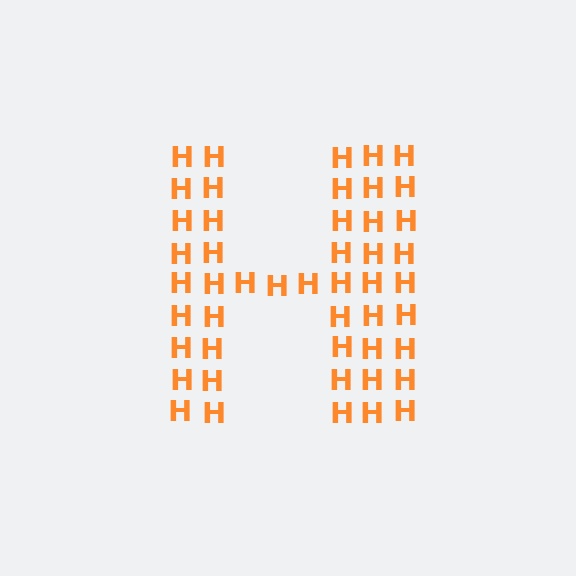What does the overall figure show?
The overall figure shows the letter H.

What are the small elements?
The small elements are letter H's.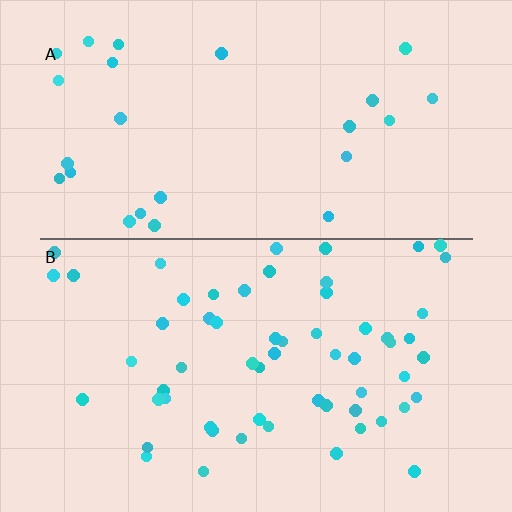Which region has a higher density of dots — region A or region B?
B (the bottom).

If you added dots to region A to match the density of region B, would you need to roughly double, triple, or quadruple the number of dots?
Approximately double.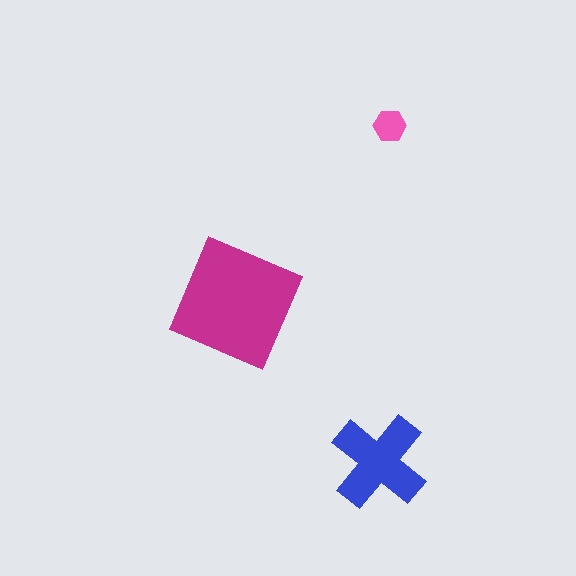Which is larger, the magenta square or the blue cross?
The magenta square.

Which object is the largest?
The magenta square.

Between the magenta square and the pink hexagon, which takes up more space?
The magenta square.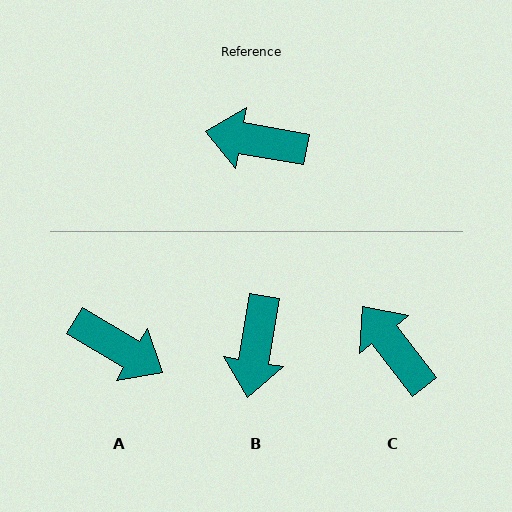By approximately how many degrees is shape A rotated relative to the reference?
Approximately 159 degrees counter-clockwise.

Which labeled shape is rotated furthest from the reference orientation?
A, about 159 degrees away.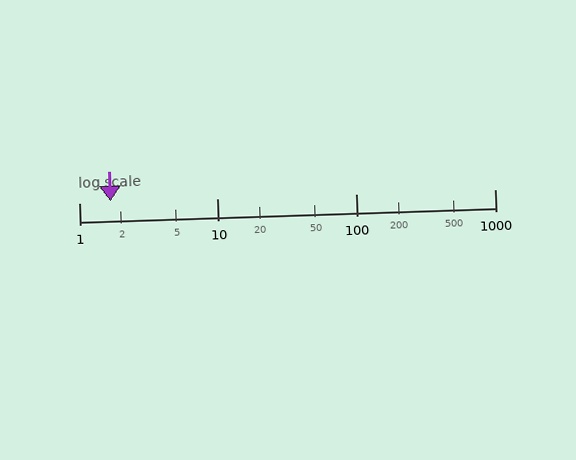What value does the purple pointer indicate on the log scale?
The pointer indicates approximately 1.7.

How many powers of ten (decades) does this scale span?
The scale spans 3 decades, from 1 to 1000.